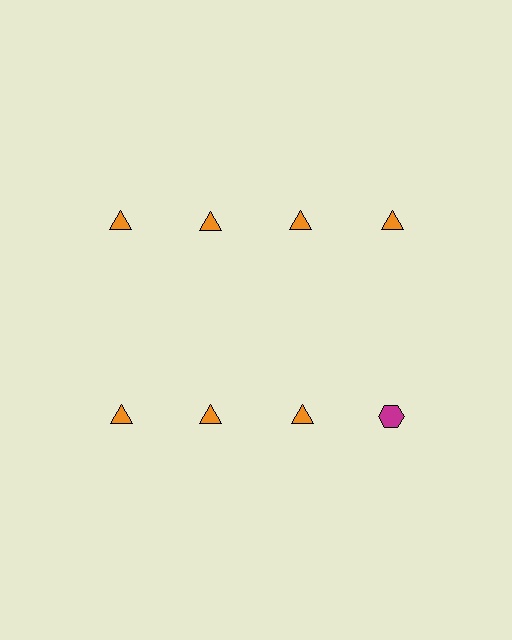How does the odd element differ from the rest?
It differs in both color (magenta instead of orange) and shape (hexagon instead of triangle).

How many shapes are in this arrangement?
There are 8 shapes arranged in a grid pattern.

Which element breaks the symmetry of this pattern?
The magenta hexagon in the second row, second from right column breaks the symmetry. All other shapes are orange triangles.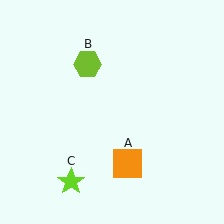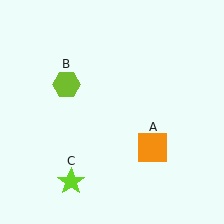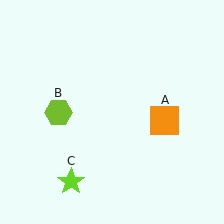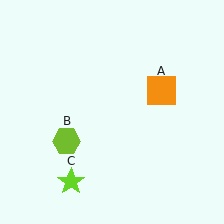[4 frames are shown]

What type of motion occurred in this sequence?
The orange square (object A), lime hexagon (object B) rotated counterclockwise around the center of the scene.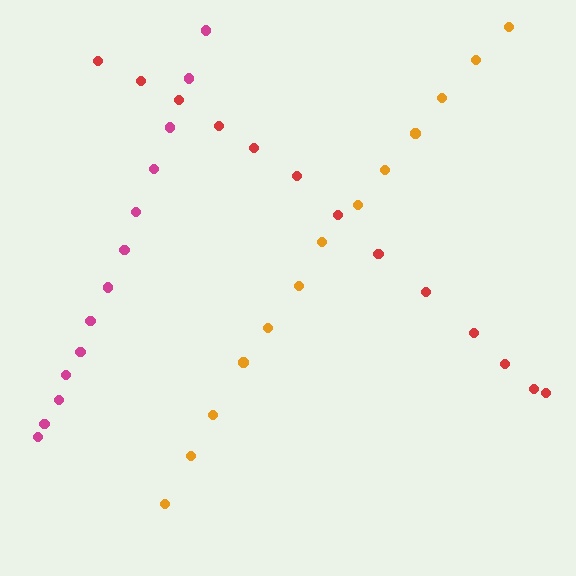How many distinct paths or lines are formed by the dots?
There are 3 distinct paths.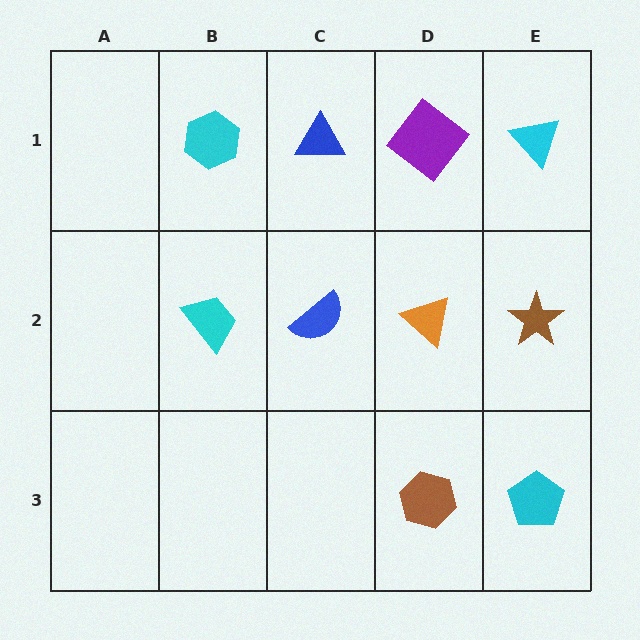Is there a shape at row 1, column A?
No, that cell is empty.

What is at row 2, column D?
An orange triangle.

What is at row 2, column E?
A brown star.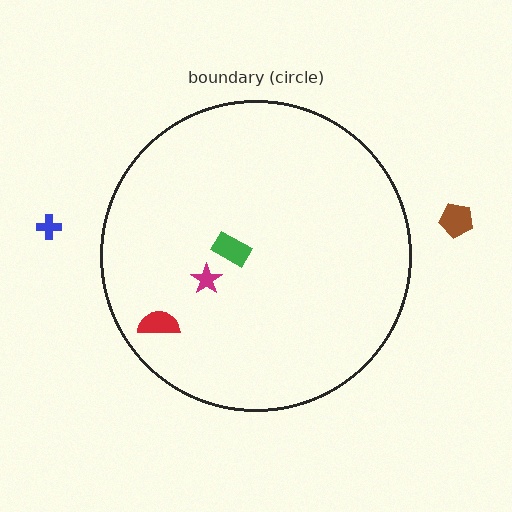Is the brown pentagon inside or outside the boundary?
Outside.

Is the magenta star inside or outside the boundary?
Inside.